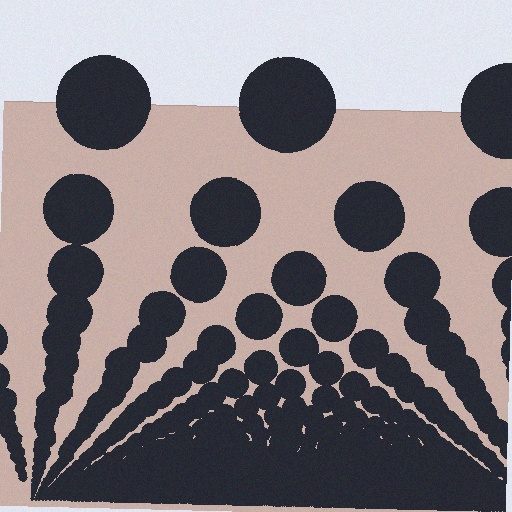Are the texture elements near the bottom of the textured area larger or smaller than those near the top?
Smaller. The gradient is inverted — elements near the bottom are smaller and denser.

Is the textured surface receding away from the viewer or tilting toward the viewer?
The surface appears to tilt toward the viewer. Texture elements get larger and sparser toward the top.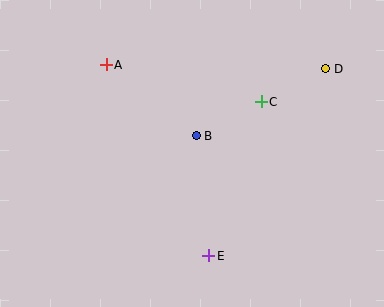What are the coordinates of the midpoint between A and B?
The midpoint between A and B is at (151, 100).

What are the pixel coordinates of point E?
Point E is at (209, 256).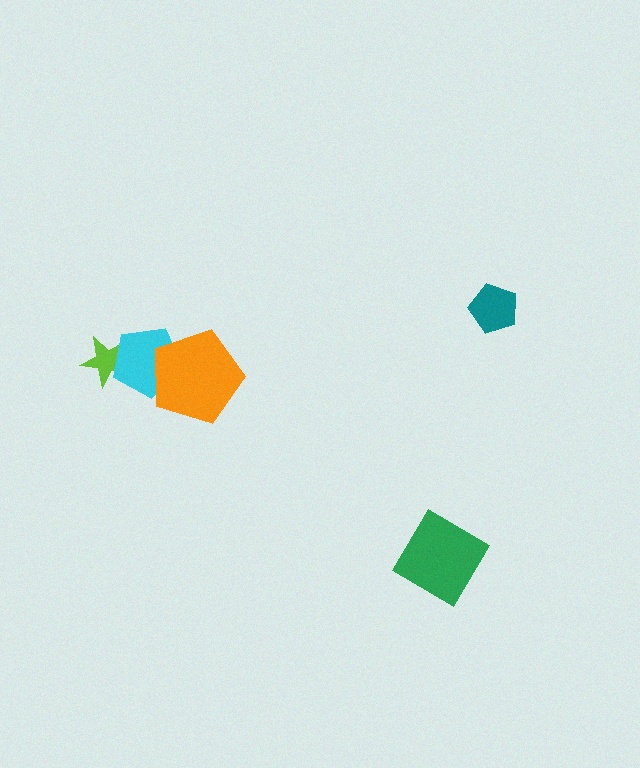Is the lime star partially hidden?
Yes, it is partially covered by another shape.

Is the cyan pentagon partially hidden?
Yes, it is partially covered by another shape.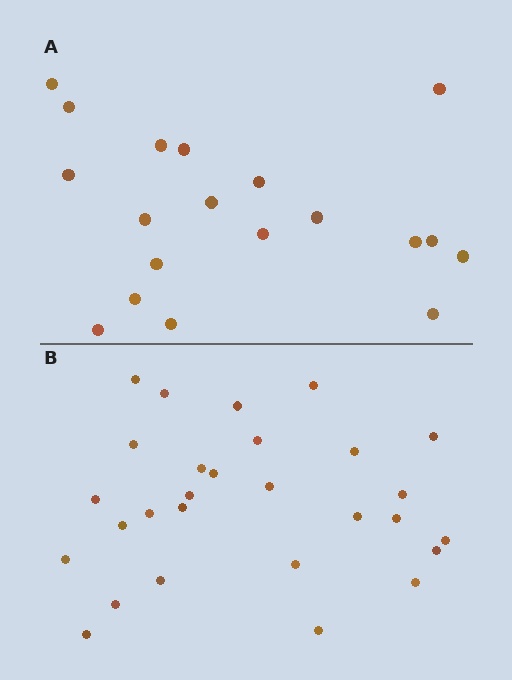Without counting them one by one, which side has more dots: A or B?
Region B (the bottom region) has more dots.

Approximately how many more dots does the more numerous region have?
Region B has roughly 8 or so more dots than region A.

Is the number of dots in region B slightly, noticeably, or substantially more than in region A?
Region B has substantially more. The ratio is roughly 1.5 to 1.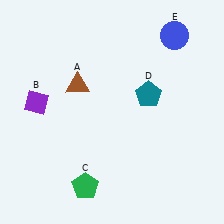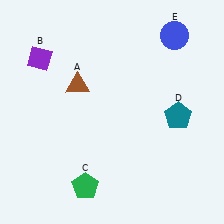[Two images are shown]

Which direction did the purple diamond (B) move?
The purple diamond (B) moved up.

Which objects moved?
The objects that moved are: the purple diamond (B), the teal pentagon (D).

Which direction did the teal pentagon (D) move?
The teal pentagon (D) moved right.